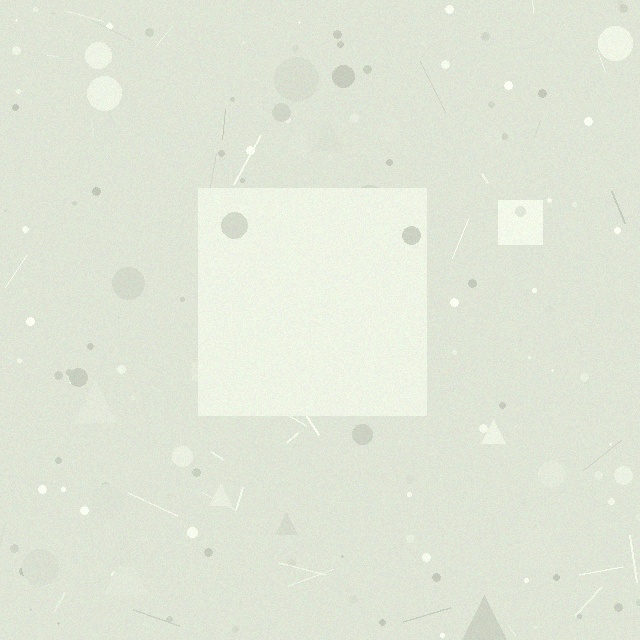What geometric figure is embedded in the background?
A square is embedded in the background.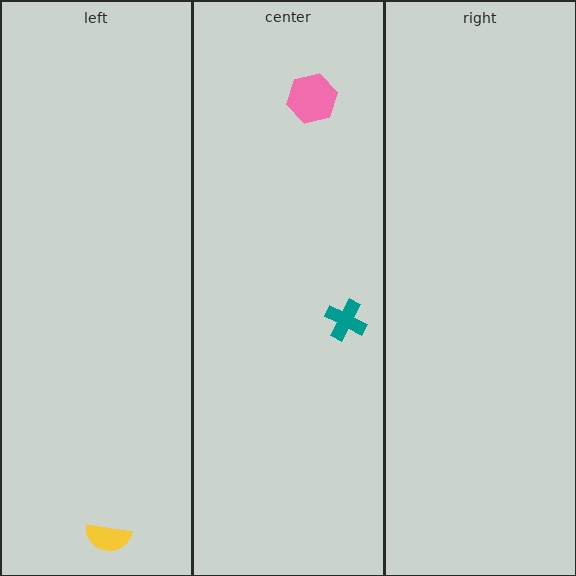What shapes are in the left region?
The yellow semicircle.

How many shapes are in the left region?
1.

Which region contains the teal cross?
The center region.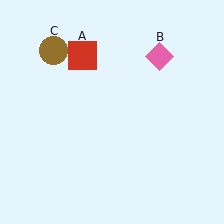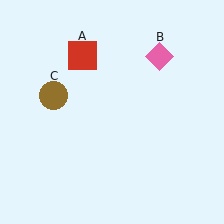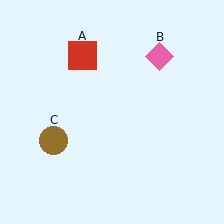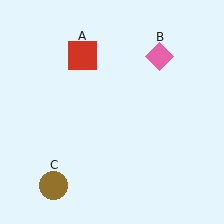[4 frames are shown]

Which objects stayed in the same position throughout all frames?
Red square (object A) and pink diamond (object B) remained stationary.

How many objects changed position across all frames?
1 object changed position: brown circle (object C).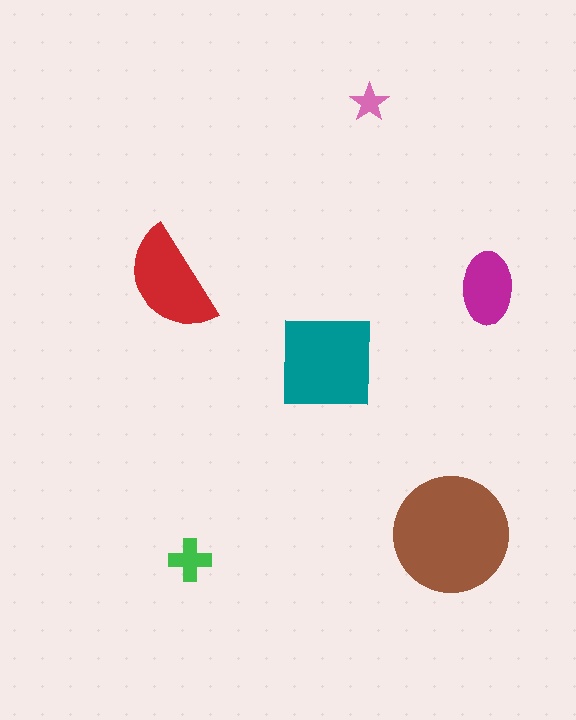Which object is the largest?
The brown circle.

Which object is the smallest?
The pink star.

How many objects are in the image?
There are 6 objects in the image.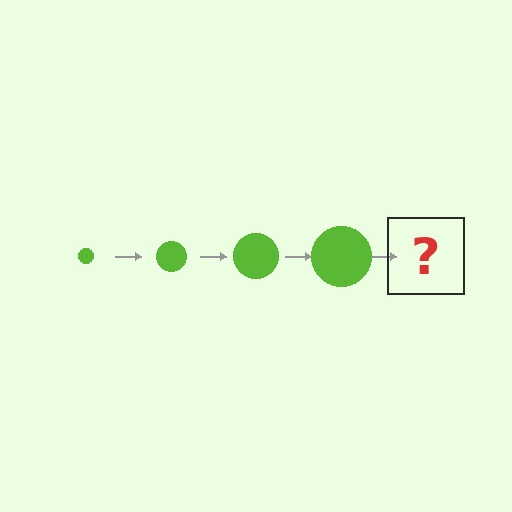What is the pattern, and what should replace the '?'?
The pattern is that the circle gets progressively larger each step. The '?' should be a lime circle, larger than the previous one.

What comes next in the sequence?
The next element should be a lime circle, larger than the previous one.